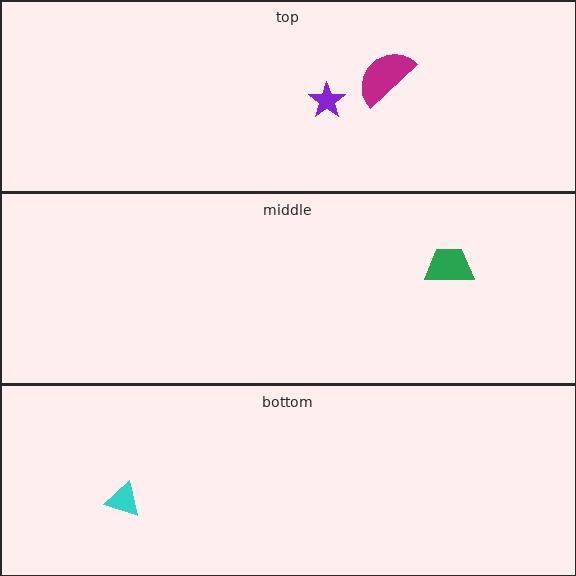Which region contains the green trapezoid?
The middle region.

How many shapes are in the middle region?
1.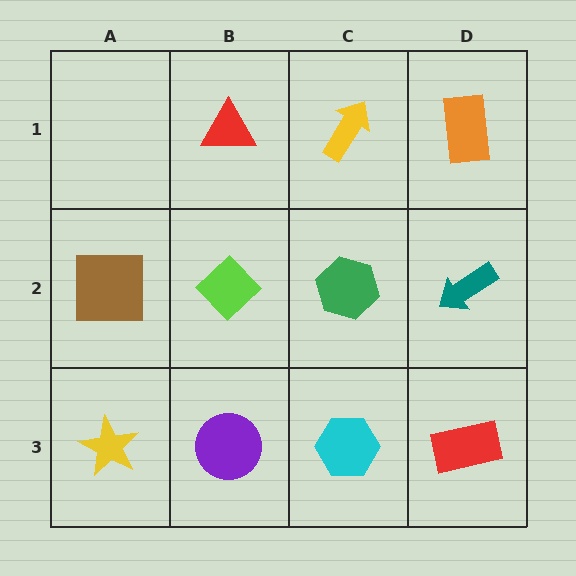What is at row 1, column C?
A yellow arrow.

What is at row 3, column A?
A yellow star.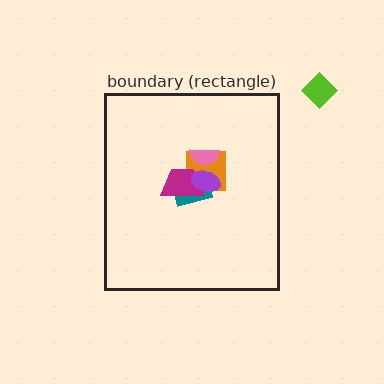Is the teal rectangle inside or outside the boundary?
Inside.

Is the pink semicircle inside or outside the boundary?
Inside.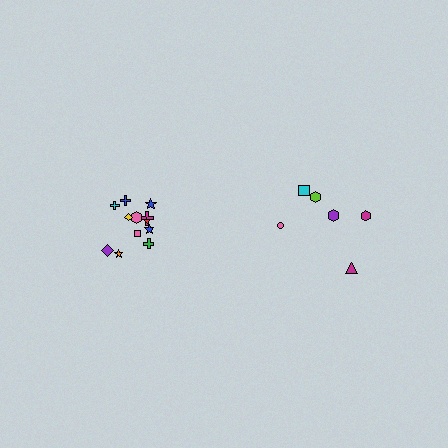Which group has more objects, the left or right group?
The left group.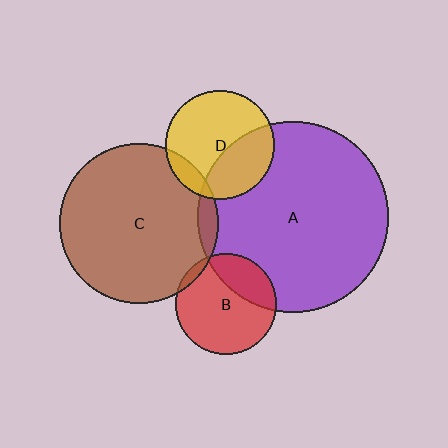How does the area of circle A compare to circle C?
Approximately 1.4 times.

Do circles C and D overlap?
Yes.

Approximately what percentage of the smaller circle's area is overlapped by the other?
Approximately 10%.